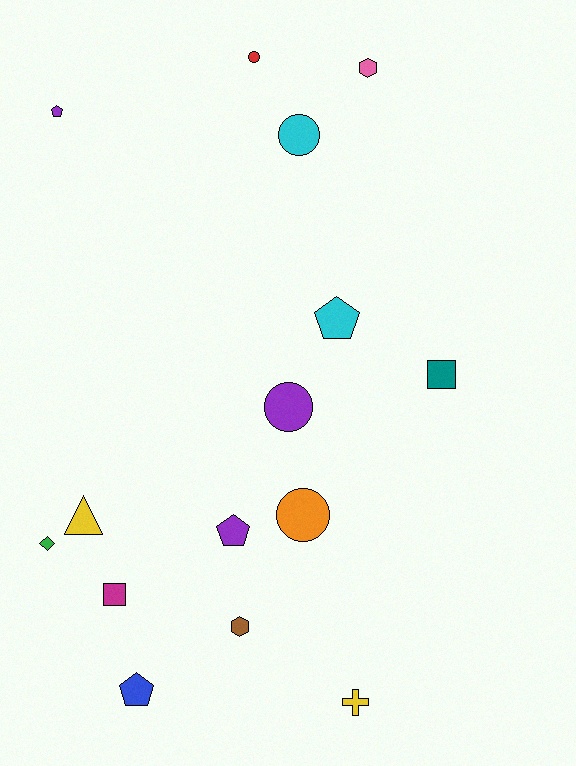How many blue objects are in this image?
There is 1 blue object.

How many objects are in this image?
There are 15 objects.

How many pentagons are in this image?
There are 4 pentagons.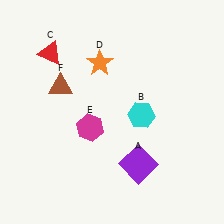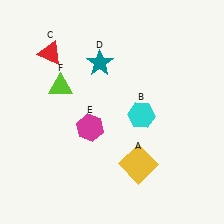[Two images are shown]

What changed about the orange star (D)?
In Image 1, D is orange. In Image 2, it changed to teal.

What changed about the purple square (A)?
In Image 1, A is purple. In Image 2, it changed to yellow.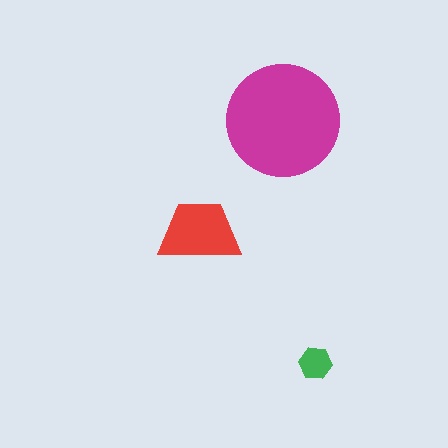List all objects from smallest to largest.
The green hexagon, the red trapezoid, the magenta circle.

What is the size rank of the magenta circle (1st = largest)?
1st.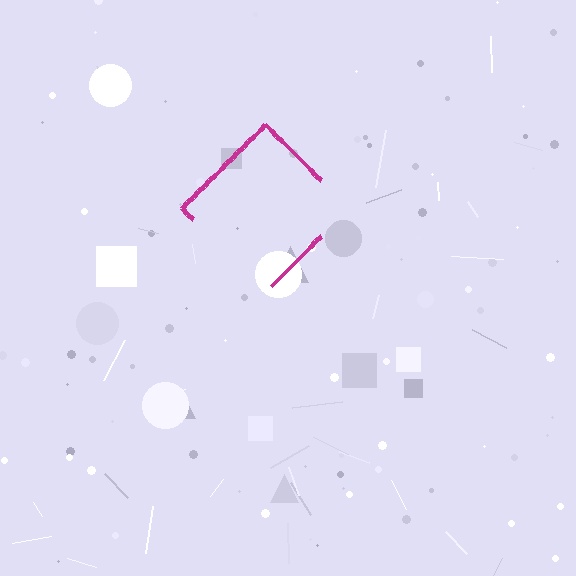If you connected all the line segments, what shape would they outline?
They would outline a diamond.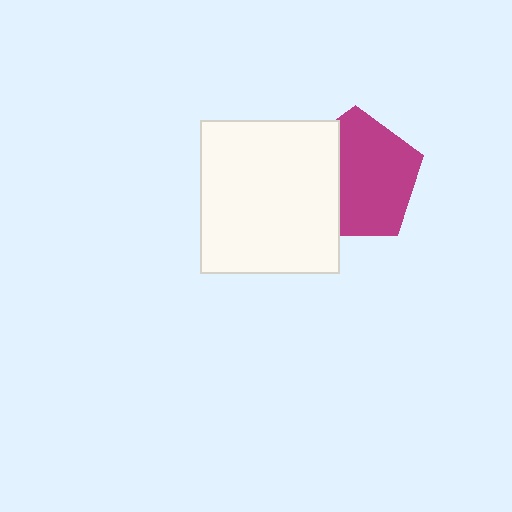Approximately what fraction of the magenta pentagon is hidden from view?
Roughly 34% of the magenta pentagon is hidden behind the white rectangle.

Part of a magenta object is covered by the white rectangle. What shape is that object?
It is a pentagon.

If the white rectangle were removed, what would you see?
You would see the complete magenta pentagon.